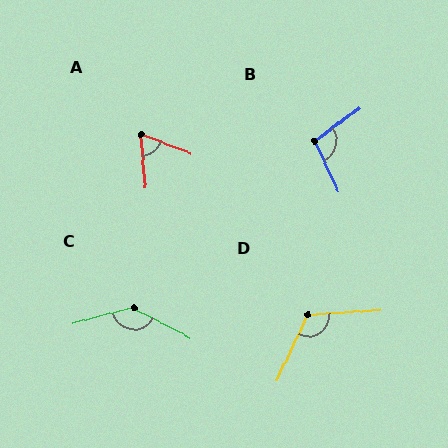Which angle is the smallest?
A, at approximately 64 degrees.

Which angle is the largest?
C, at approximately 137 degrees.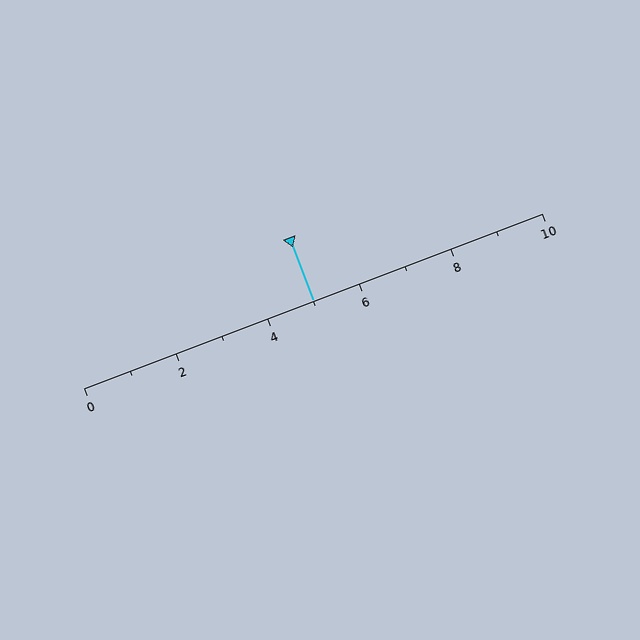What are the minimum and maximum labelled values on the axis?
The axis runs from 0 to 10.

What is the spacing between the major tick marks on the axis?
The major ticks are spaced 2 apart.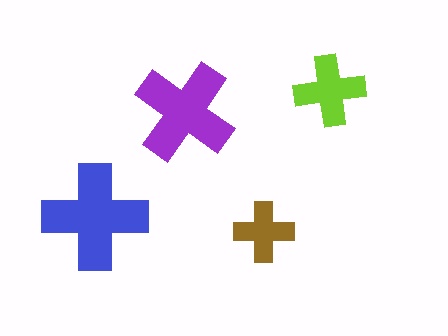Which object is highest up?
The lime cross is topmost.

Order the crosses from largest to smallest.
the blue one, the purple one, the lime one, the brown one.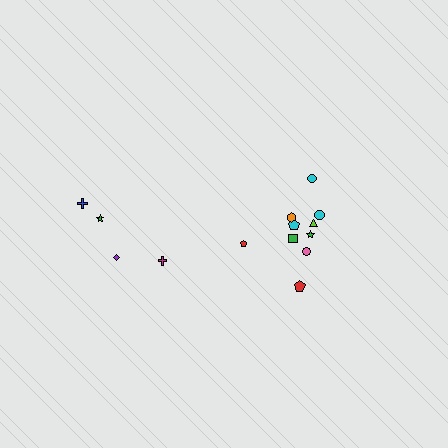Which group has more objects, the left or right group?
The right group.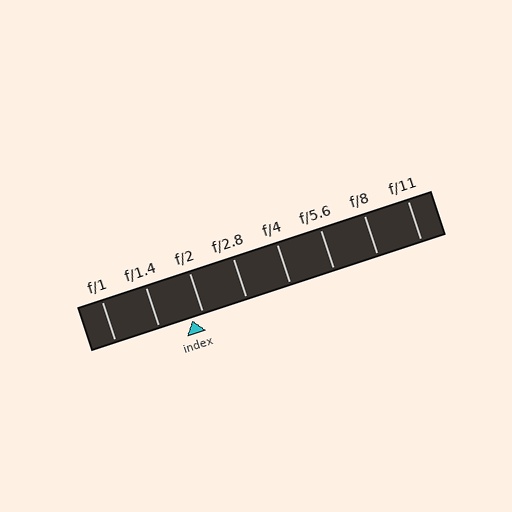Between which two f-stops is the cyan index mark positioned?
The index mark is between f/1.4 and f/2.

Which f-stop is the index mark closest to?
The index mark is closest to f/2.